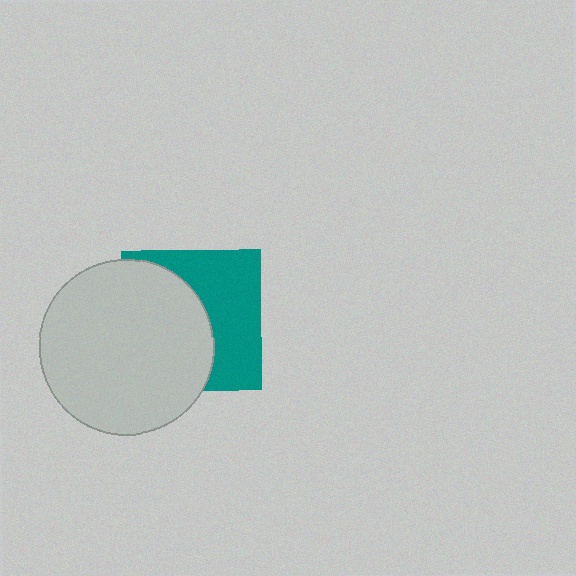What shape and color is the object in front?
The object in front is a light gray circle.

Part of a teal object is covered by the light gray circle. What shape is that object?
It is a square.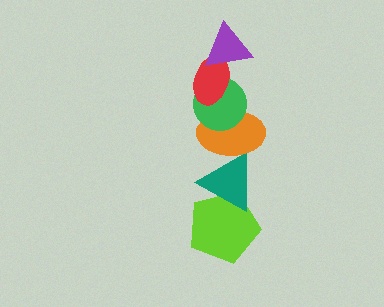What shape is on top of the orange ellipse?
The green circle is on top of the orange ellipse.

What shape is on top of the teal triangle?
The orange ellipse is on top of the teal triangle.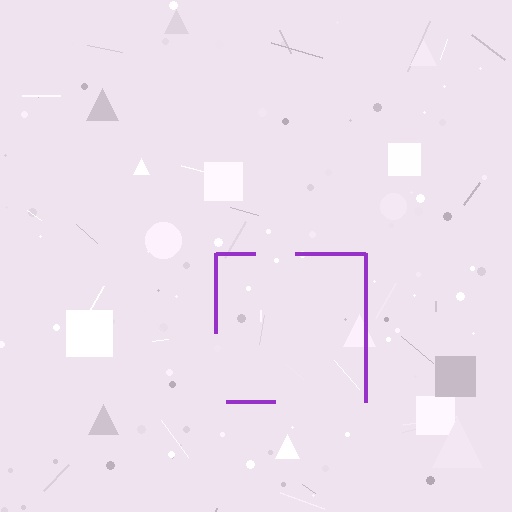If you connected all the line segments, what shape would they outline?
They would outline a square.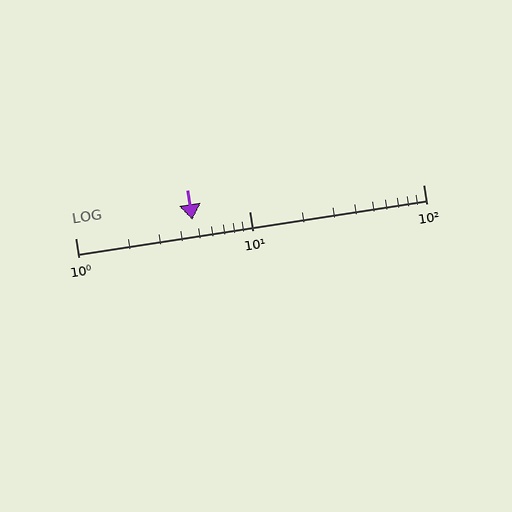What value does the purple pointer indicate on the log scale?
The pointer indicates approximately 4.7.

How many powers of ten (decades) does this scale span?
The scale spans 2 decades, from 1 to 100.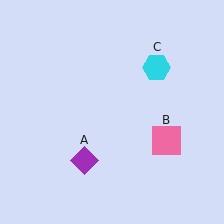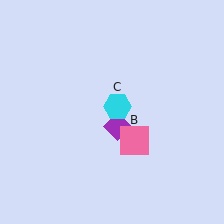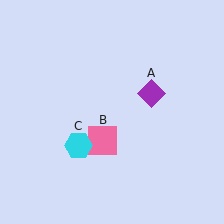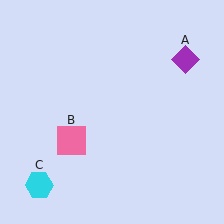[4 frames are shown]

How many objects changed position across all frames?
3 objects changed position: purple diamond (object A), pink square (object B), cyan hexagon (object C).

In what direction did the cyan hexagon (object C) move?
The cyan hexagon (object C) moved down and to the left.